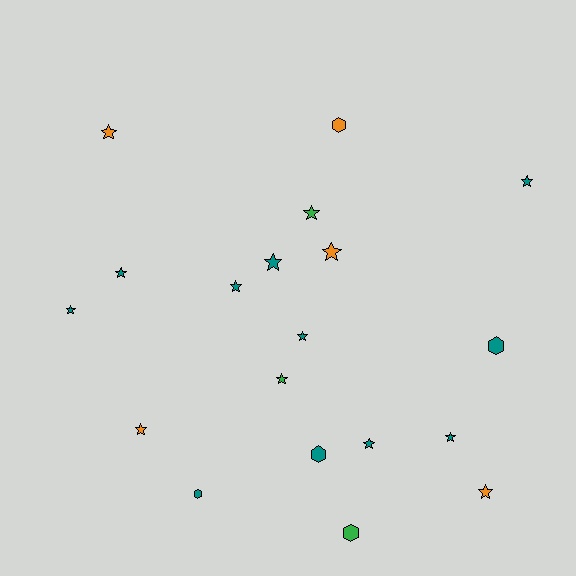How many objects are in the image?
There are 19 objects.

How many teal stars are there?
There are 8 teal stars.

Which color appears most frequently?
Teal, with 11 objects.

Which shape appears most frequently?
Star, with 14 objects.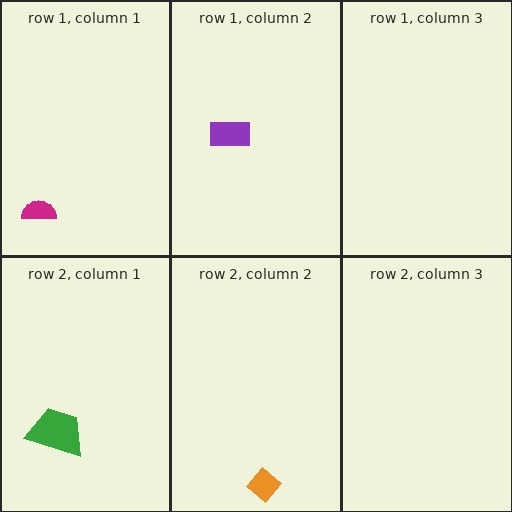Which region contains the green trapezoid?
The row 2, column 1 region.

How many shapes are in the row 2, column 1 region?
1.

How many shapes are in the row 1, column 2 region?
1.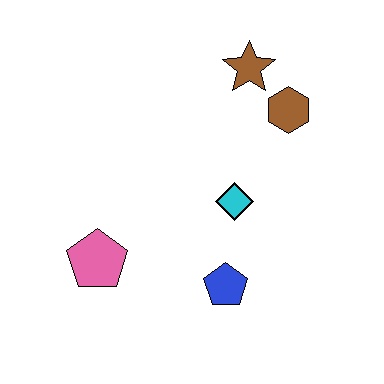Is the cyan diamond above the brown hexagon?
No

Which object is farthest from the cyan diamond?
The pink pentagon is farthest from the cyan diamond.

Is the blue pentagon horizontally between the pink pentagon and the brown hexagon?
Yes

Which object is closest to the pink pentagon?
The blue pentagon is closest to the pink pentagon.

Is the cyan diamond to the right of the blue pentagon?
Yes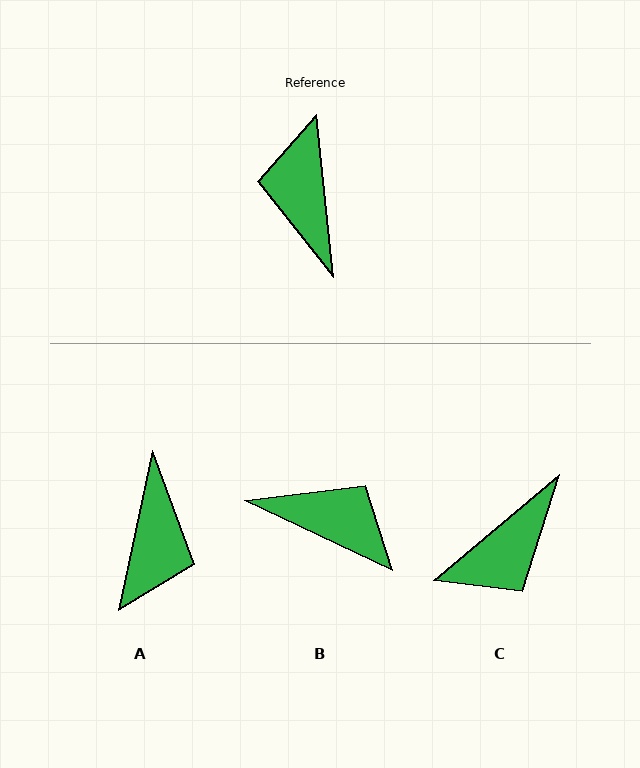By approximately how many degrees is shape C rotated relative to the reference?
Approximately 124 degrees counter-clockwise.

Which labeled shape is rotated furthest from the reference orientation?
A, about 162 degrees away.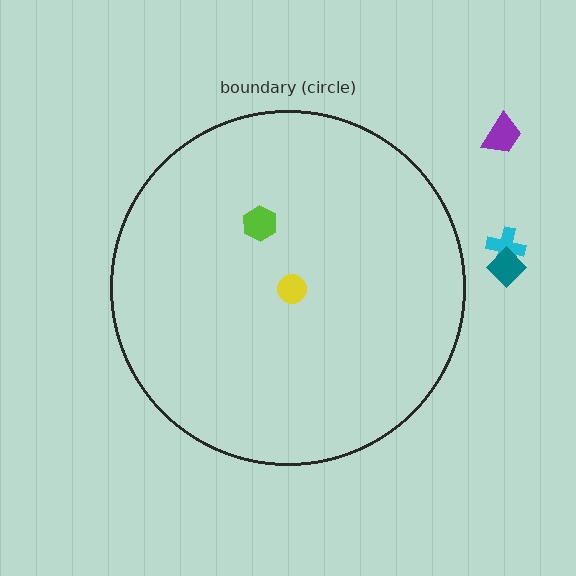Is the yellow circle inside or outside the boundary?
Inside.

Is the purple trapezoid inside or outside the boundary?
Outside.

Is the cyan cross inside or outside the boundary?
Outside.